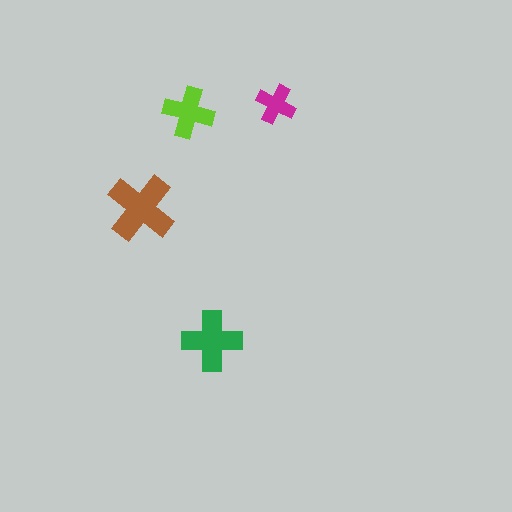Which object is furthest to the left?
The brown cross is leftmost.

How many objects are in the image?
There are 4 objects in the image.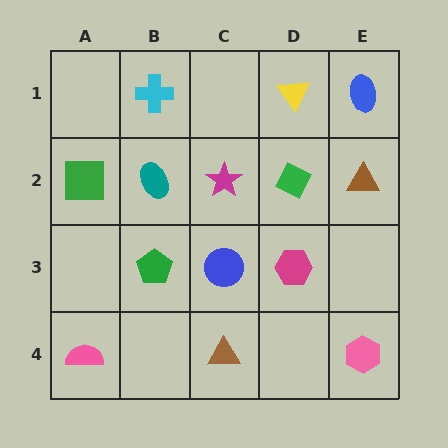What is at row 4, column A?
A pink semicircle.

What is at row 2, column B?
A teal ellipse.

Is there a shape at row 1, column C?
No, that cell is empty.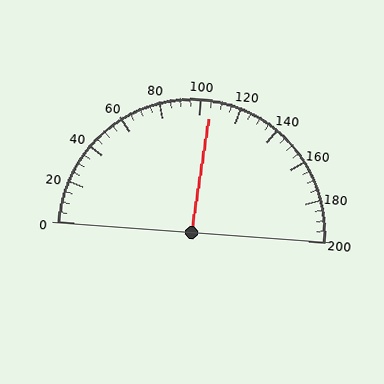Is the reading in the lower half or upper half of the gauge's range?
The reading is in the upper half of the range (0 to 200).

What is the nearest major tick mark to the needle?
The nearest major tick mark is 100.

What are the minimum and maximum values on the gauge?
The gauge ranges from 0 to 200.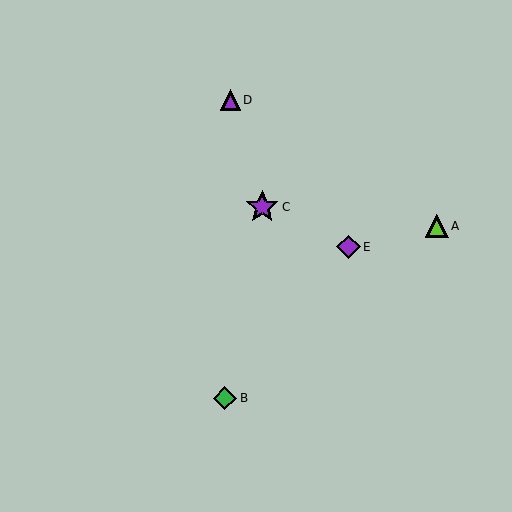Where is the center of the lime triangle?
The center of the lime triangle is at (437, 226).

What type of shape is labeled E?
Shape E is a purple diamond.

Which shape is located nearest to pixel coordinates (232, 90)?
The purple triangle (labeled D) at (230, 100) is nearest to that location.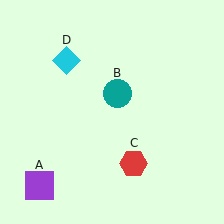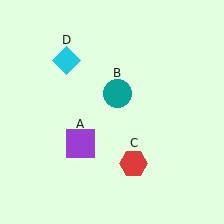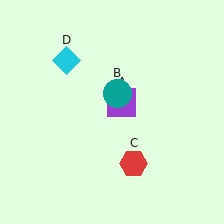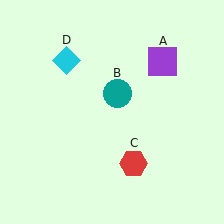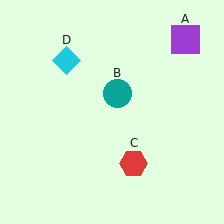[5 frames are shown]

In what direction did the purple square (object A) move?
The purple square (object A) moved up and to the right.